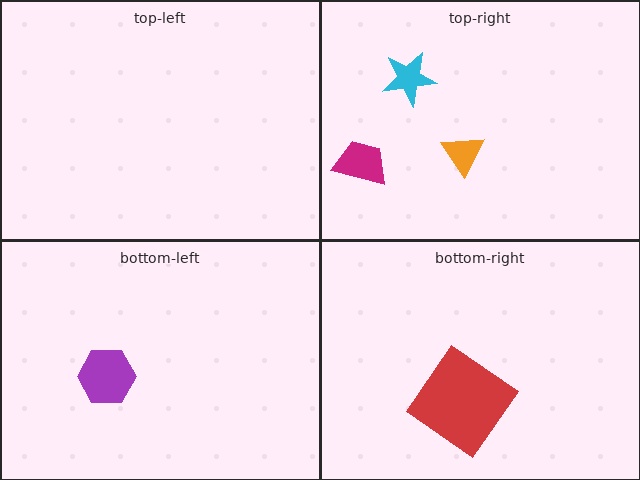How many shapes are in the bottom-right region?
1.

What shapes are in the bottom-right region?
The red diamond.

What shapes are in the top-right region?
The cyan star, the orange triangle, the magenta trapezoid.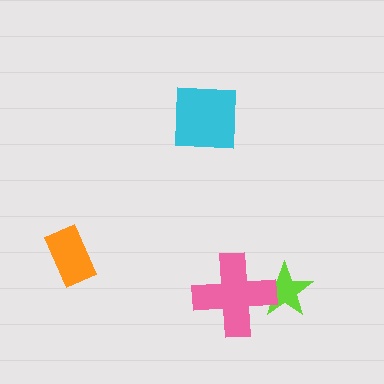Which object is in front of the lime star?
The pink cross is in front of the lime star.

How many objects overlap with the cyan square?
0 objects overlap with the cyan square.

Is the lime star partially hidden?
Yes, it is partially covered by another shape.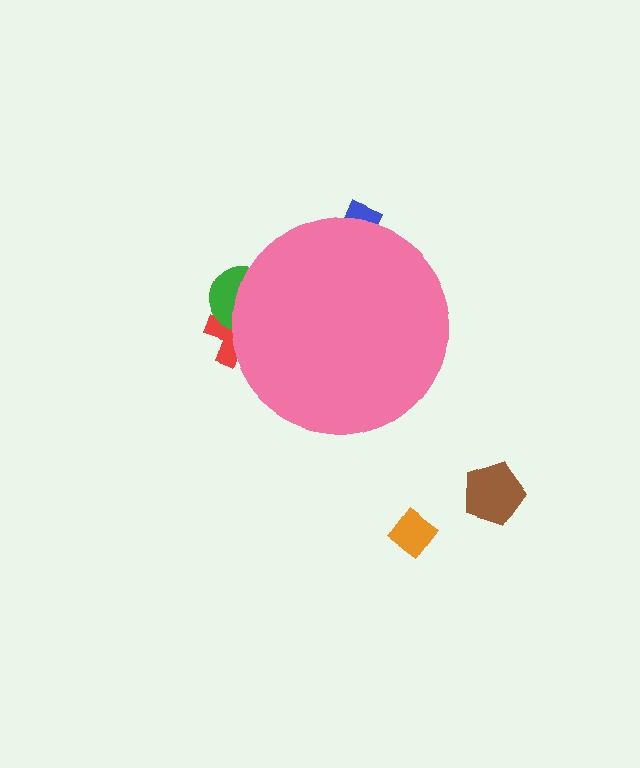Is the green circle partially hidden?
Yes, the green circle is partially hidden behind the pink circle.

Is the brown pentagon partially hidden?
No, the brown pentagon is fully visible.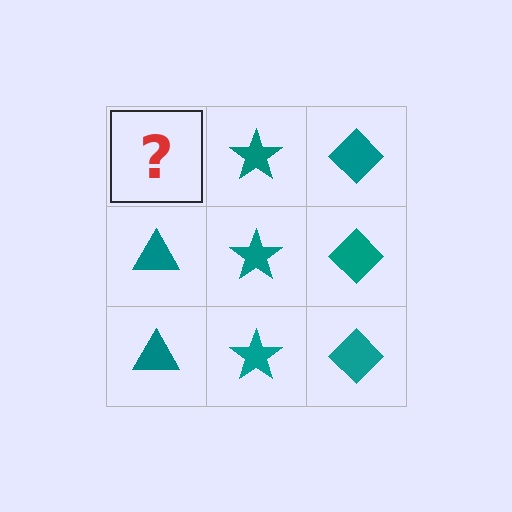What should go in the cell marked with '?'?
The missing cell should contain a teal triangle.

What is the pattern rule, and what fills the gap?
The rule is that each column has a consistent shape. The gap should be filled with a teal triangle.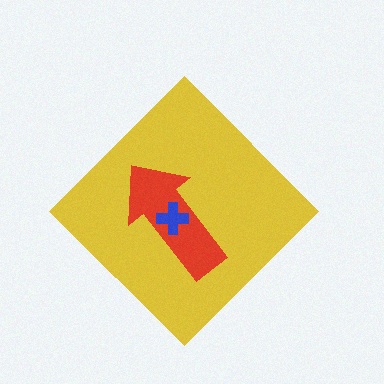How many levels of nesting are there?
3.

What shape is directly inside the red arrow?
The blue cross.